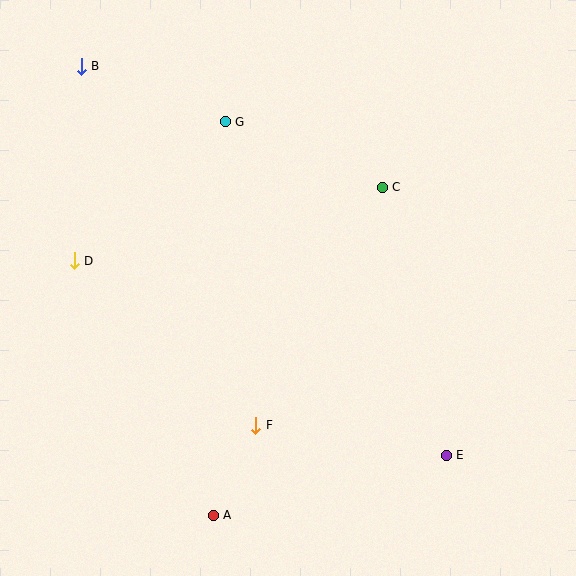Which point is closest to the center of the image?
Point C at (382, 187) is closest to the center.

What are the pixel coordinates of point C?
Point C is at (382, 187).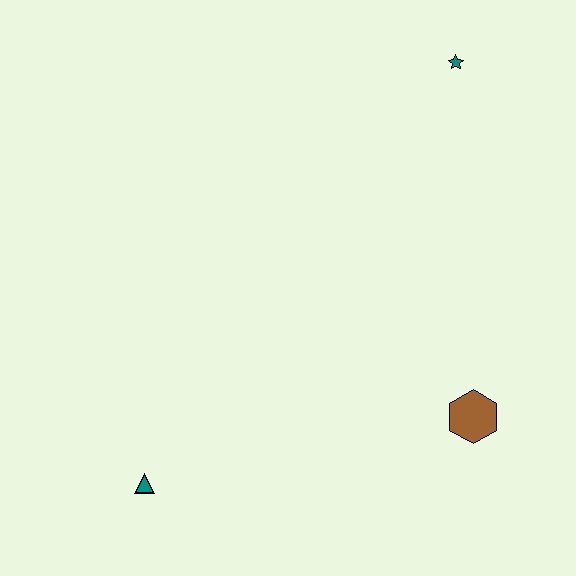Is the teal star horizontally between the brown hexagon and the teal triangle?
Yes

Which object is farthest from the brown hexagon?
The teal star is farthest from the brown hexagon.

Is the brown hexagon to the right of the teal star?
Yes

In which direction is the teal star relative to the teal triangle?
The teal star is above the teal triangle.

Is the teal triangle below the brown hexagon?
Yes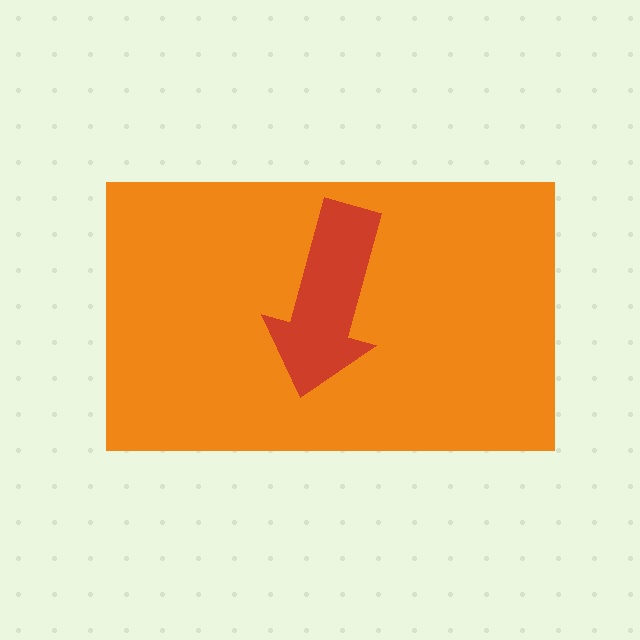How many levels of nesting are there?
2.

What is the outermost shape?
The orange rectangle.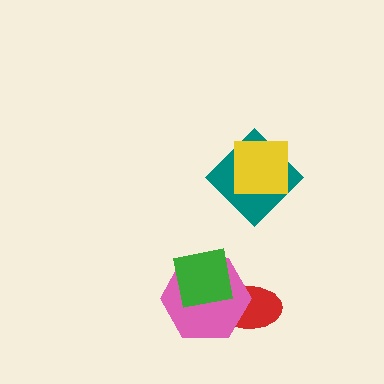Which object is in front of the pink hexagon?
The green square is in front of the pink hexagon.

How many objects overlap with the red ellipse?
1 object overlaps with the red ellipse.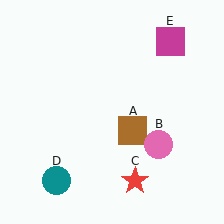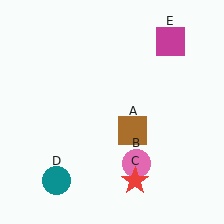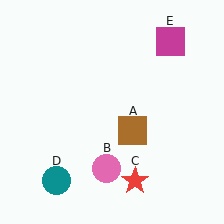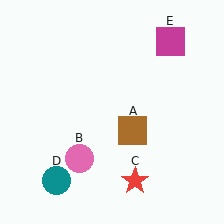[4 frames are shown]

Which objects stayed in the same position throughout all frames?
Brown square (object A) and red star (object C) and teal circle (object D) and magenta square (object E) remained stationary.